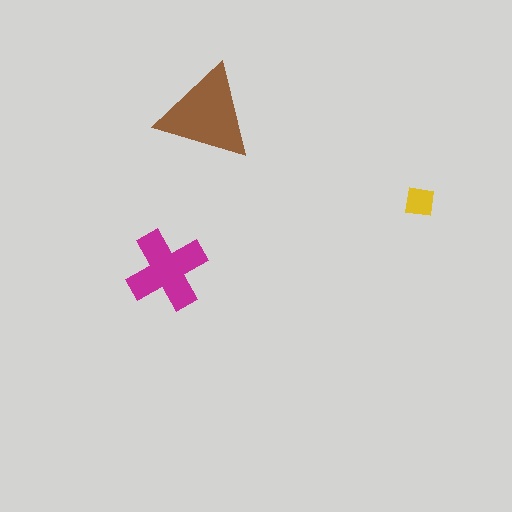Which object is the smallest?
The yellow square.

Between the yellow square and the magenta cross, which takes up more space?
The magenta cross.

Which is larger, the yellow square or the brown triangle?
The brown triangle.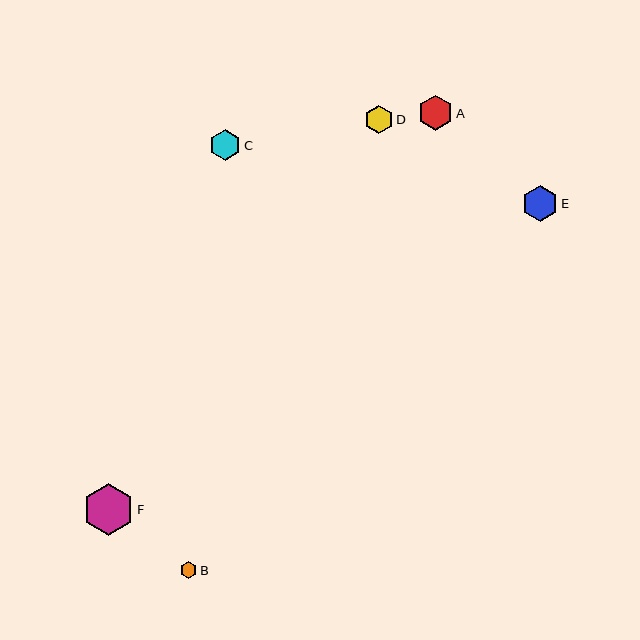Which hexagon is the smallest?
Hexagon B is the smallest with a size of approximately 17 pixels.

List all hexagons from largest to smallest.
From largest to smallest: F, E, A, C, D, B.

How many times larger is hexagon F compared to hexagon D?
Hexagon F is approximately 1.8 times the size of hexagon D.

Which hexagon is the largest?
Hexagon F is the largest with a size of approximately 51 pixels.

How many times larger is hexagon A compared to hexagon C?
Hexagon A is approximately 1.1 times the size of hexagon C.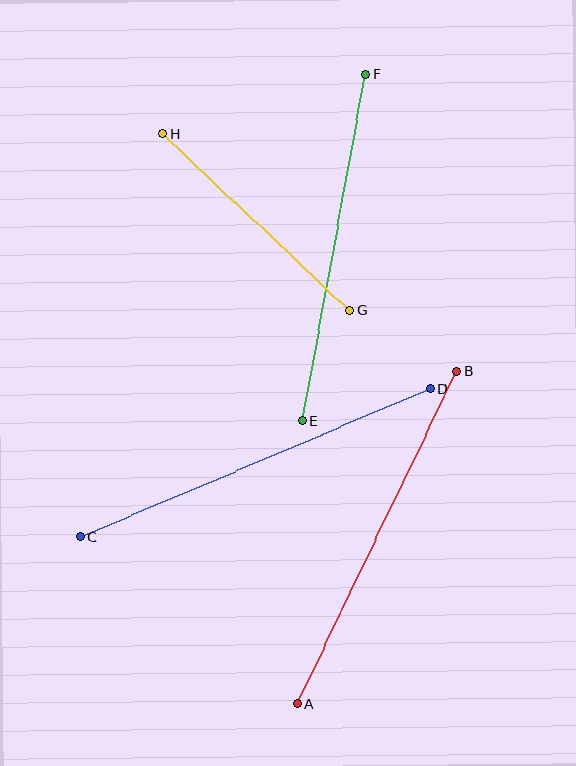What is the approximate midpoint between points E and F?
The midpoint is at approximately (334, 248) pixels.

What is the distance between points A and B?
The distance is approximately 368 pixels.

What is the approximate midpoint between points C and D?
The midpoint is at approximately (256, 462) pixels.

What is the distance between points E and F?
The distance is approximately 352 pixels.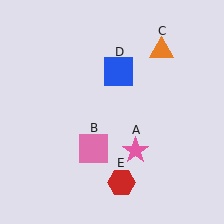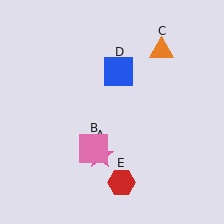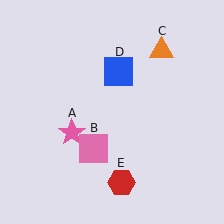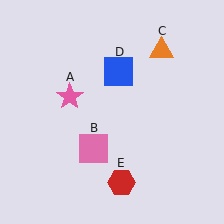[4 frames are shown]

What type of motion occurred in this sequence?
The pink star (object A) rotated clockwise around the center of the scene.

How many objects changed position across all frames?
1 object changed position: pink star (object A).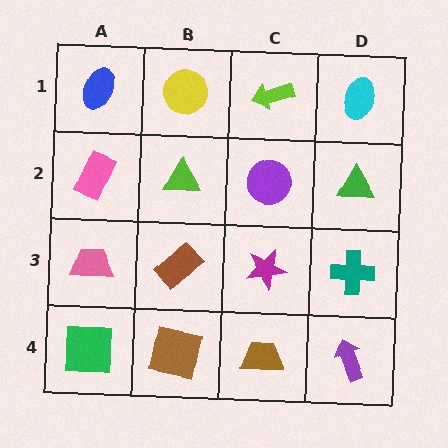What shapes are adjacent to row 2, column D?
A cyan ellipse (row 1, column D), a teal cross (row 3, column D), a purple circle (row 2, column C).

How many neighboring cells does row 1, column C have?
3.